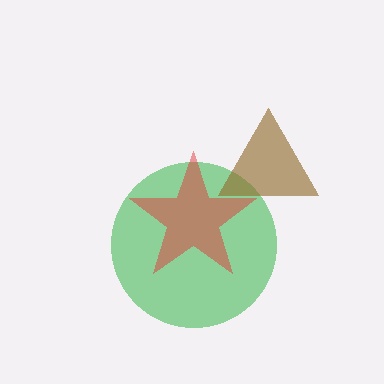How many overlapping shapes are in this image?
There are 3 overlapping shapes in the image.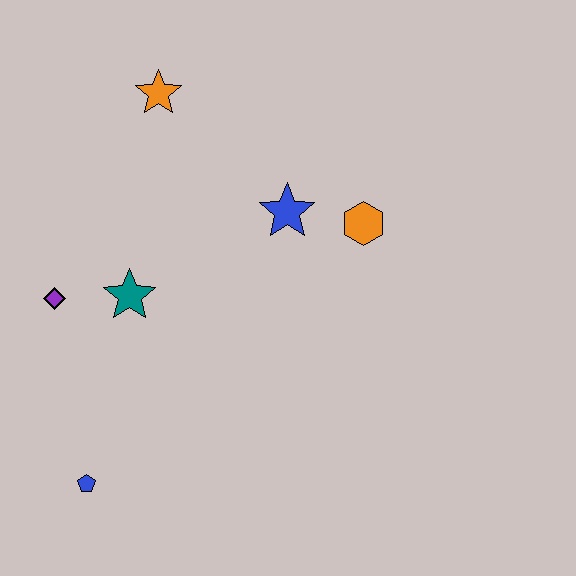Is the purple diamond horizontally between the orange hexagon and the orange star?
No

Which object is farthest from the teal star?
The orange hexagon is farthest from the teal star.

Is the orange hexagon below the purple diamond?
No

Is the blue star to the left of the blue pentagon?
No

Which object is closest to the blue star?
The orange hexagon is closest to the blue star.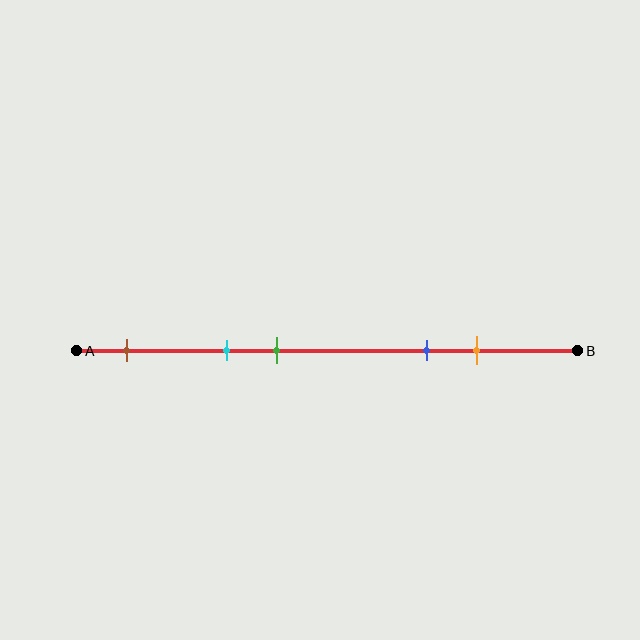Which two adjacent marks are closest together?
The cyan and green marks are the closest adjacent pair.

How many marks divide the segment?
There are 5 marks dividing the segment.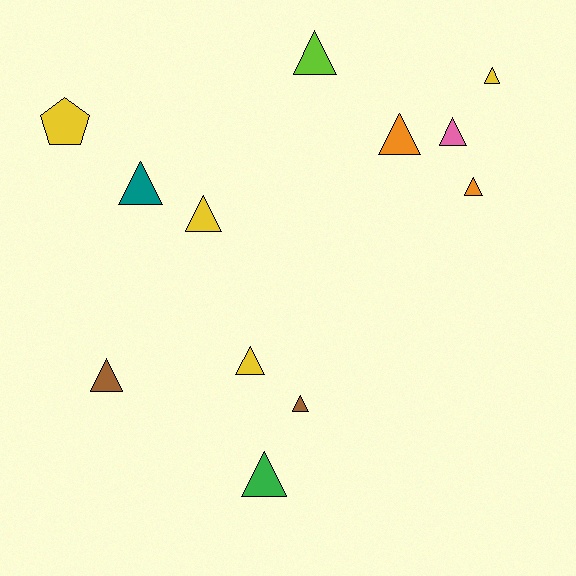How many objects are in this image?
There are 12 objects.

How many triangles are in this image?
There are 11 triangles.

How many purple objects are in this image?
There are no purple objects.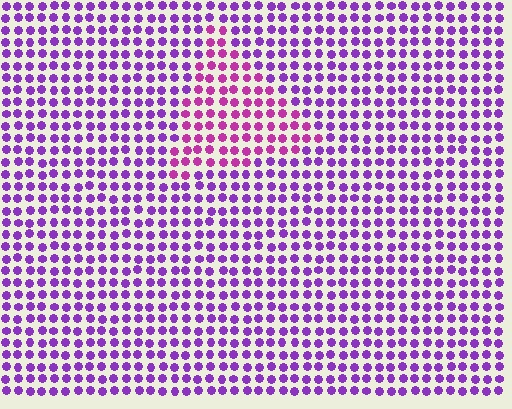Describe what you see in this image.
The image is filled with small purple elements in a uniform arrangement. A triangle-shaped region is visible where the elements are tinted to a slightly different hue, forming a subtle color boundary.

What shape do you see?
I see a triangle.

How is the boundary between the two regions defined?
The boundary is defined purely by a slight shift in hue (about 33 degrees). Spacing, size, and orientation are identical on both sides.